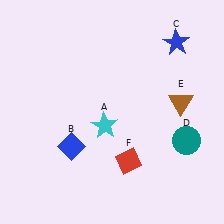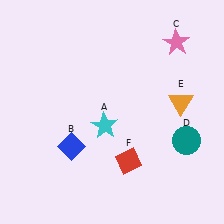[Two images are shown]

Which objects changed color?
C changed from blue to pink. E changed from brown to orange.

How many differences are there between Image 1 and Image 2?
There are 2 differences between the two images.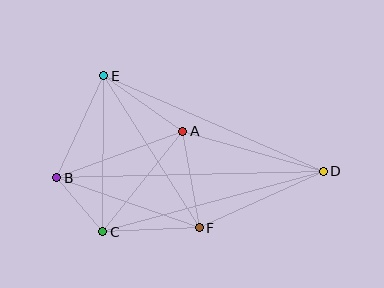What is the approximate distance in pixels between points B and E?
The distance between B and E is approximately 112 pixels.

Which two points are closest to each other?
Points B and C are closest to each other.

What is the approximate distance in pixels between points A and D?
The distance between A and D is approximately 146 pixels.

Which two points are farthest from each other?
Points B and D are farthest from each other.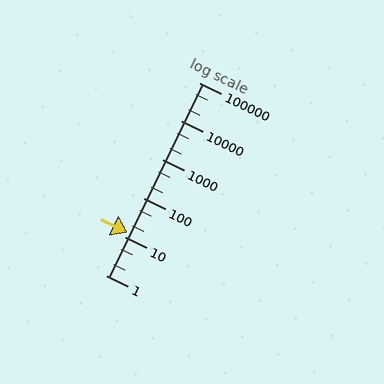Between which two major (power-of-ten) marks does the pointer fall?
The pointer is between 10 and 100.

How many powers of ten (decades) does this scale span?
The scale spans 5 decades, from 1 to 100000.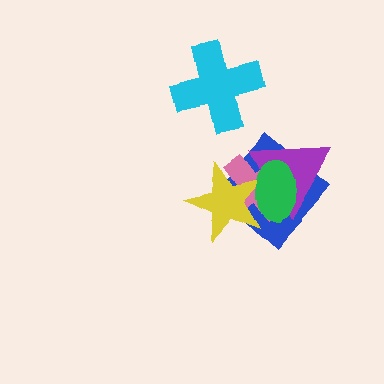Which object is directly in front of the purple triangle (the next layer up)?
The yellow star is directly in front of the purple triangle.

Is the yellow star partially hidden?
Yes, it is partially covered by another shape.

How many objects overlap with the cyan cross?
0 objects overlap with the cyan cross.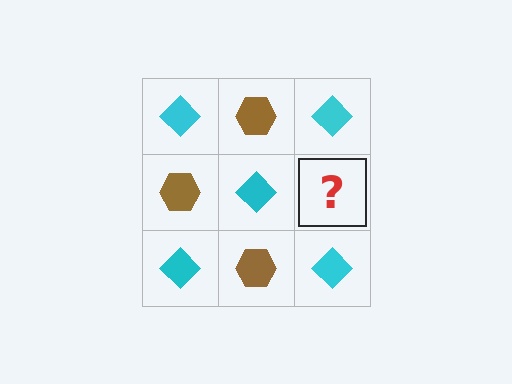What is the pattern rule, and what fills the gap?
The rule is that it alternates cyan diamond and brown hexagon in a checkerboard pattern. The gap should be filled with a brown hexagon.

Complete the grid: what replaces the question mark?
The question mark should be replaced with a brown hexagon.